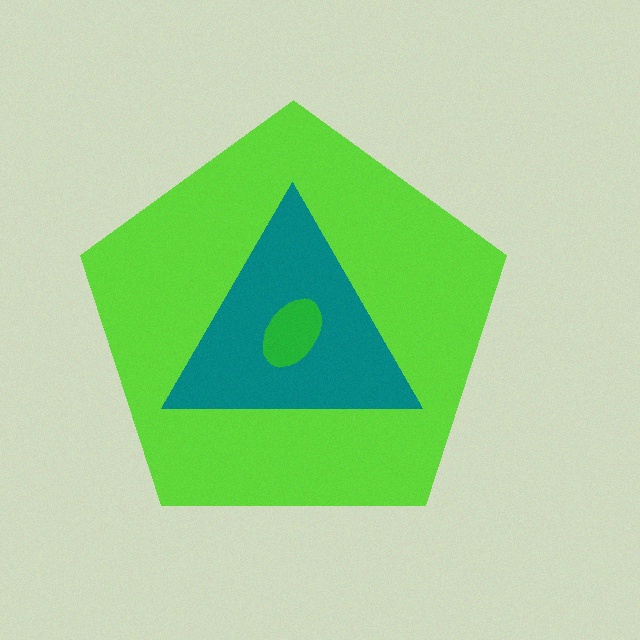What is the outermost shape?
The lime pentagon.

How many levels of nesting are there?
3.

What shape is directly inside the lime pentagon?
The teal triangle.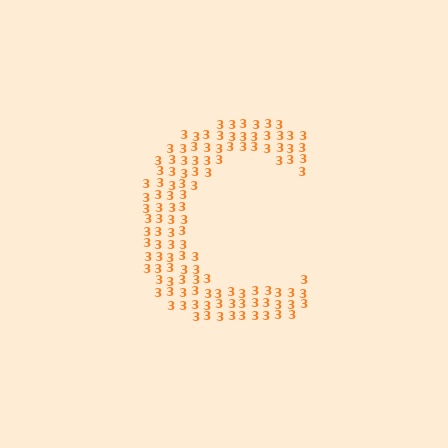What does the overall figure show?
The overall figure shows the letter C.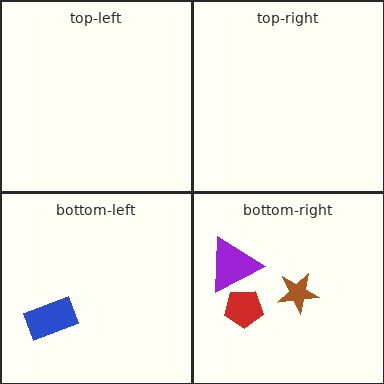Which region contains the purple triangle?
The bottom-right region.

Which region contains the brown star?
The bottom-right region.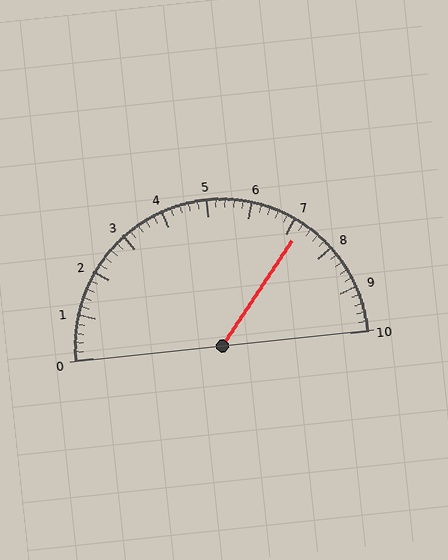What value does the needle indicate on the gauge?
The needle indicates approximately 7.2.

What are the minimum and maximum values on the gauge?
The gauge ranges from 0 to 10.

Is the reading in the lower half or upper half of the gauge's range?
The reading is in the upper half of the range (0 to 10).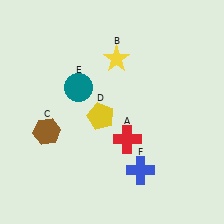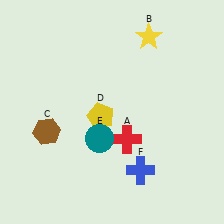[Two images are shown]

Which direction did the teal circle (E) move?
The teal circle (E) moved down.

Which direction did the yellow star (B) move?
The yellow star (B) moved right.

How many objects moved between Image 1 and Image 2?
2 objects moved between the two images.